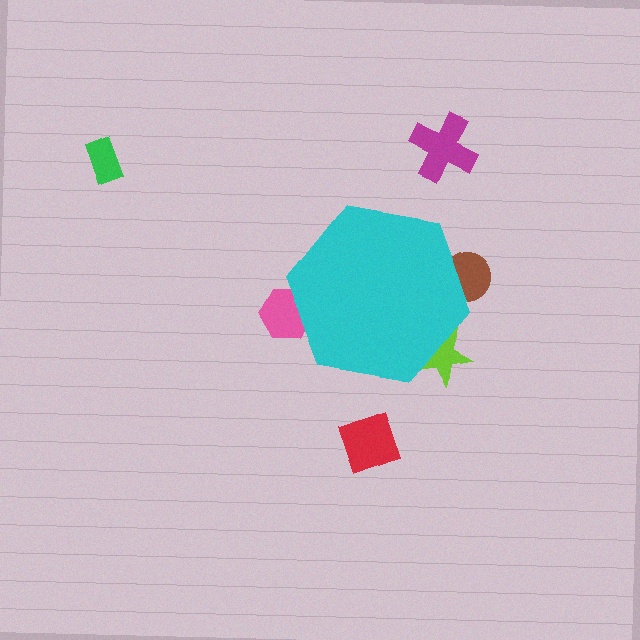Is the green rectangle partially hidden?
No, the green rectangle is fully visible.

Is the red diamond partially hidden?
No, the red diamond is fully visible.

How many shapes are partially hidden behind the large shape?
3 shapes are partially hidden.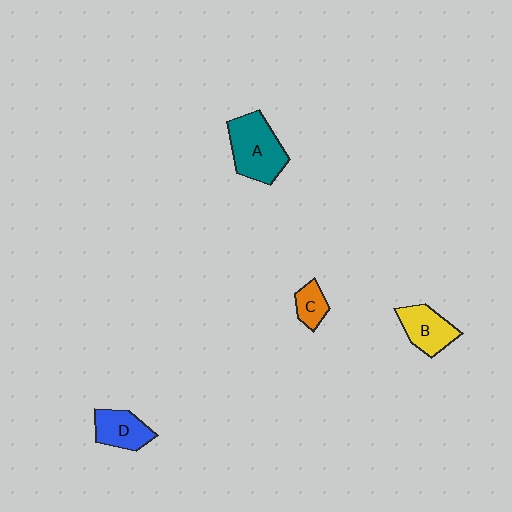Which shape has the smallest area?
Shape C (orange).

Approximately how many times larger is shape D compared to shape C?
Approximately 1.6 times.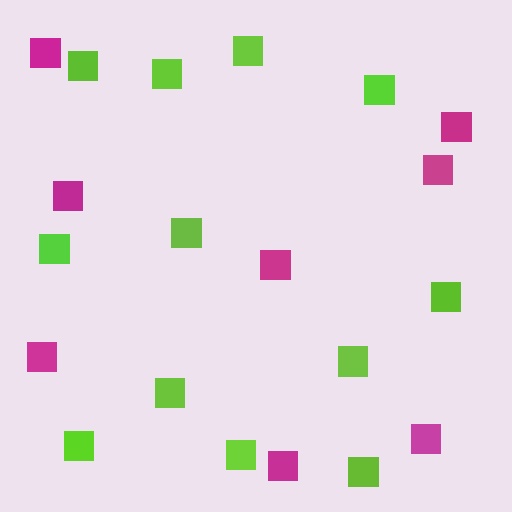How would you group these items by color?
There are 2 groups: one group of lime squares (12) and one group of magenta squares (8).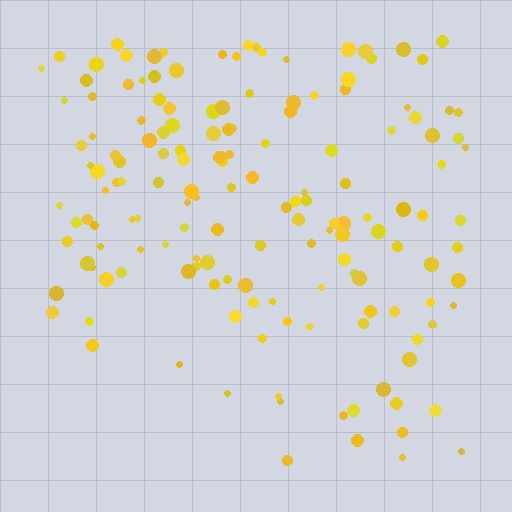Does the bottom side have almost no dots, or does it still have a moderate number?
Still a moderate number, just noticeably fewer than the top.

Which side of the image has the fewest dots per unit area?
The bottom.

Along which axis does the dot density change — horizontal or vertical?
Vertical.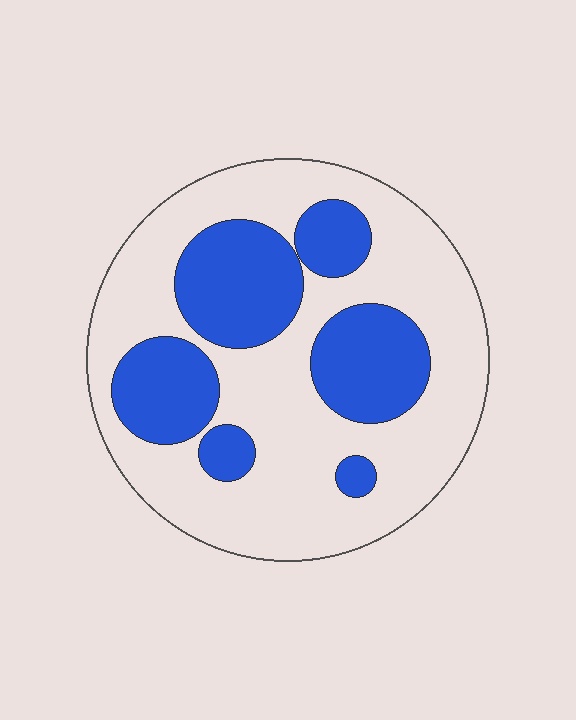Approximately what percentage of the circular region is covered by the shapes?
Approximately 35%.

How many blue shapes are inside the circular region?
6.